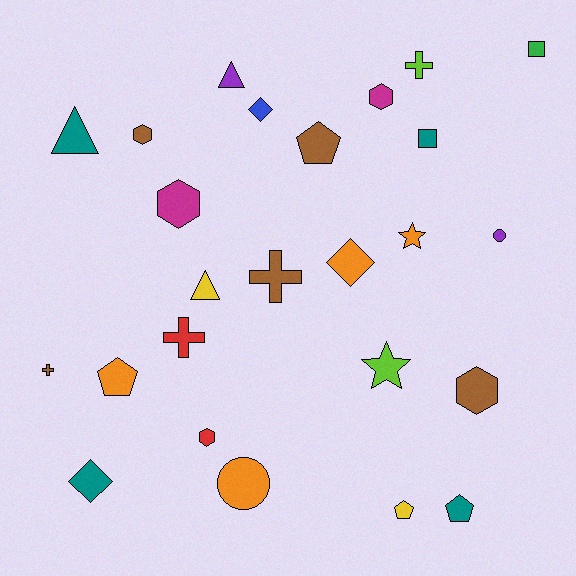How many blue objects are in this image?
There is 1 blue object.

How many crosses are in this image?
There are 4 crosses.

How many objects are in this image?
There are 25 objects.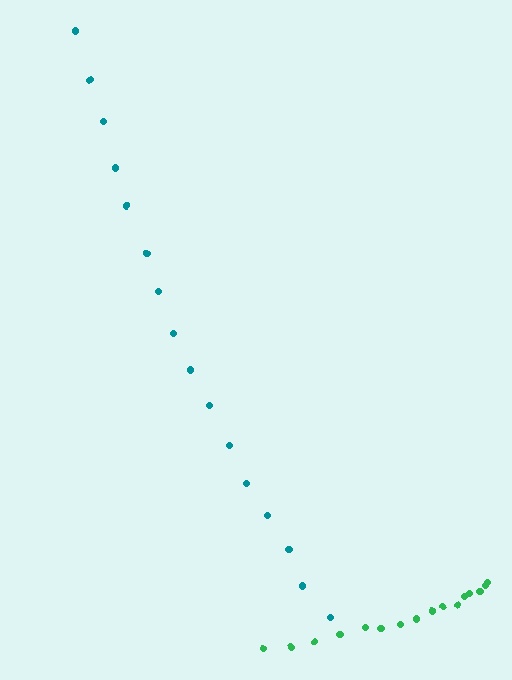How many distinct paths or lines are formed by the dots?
There are 2 distinct paths.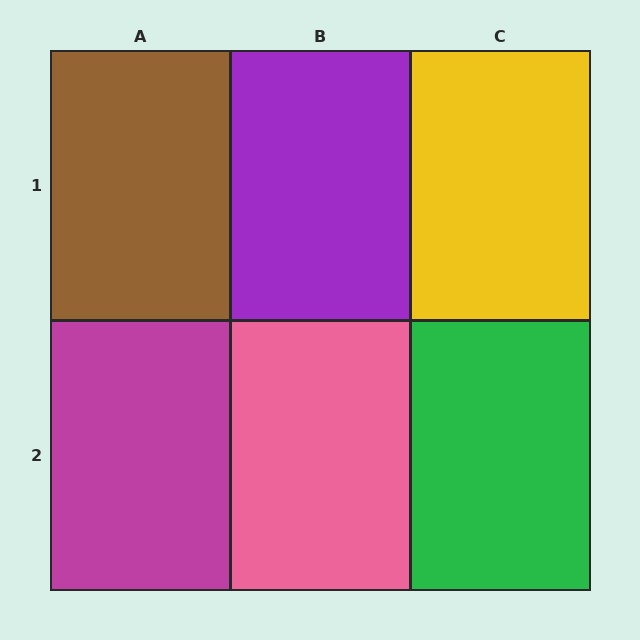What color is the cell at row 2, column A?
Magenta.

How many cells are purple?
1 cell is purple.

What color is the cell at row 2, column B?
Pink.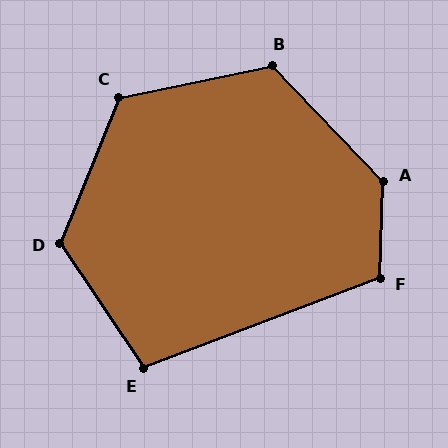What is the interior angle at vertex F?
Approximately 113 degrees (obtuse).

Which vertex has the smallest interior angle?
E, at approximately 103 degrees.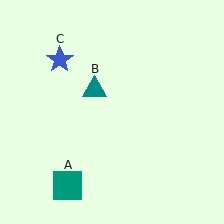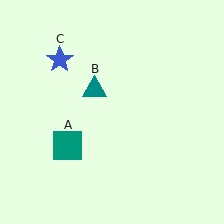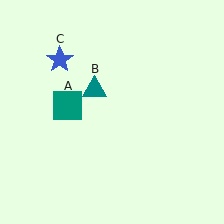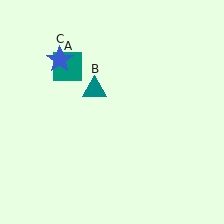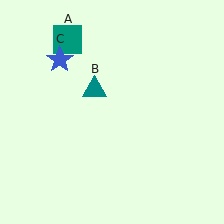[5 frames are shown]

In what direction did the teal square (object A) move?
The teal square (object A) moved up.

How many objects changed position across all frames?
1 object changed position: teal square (object A).